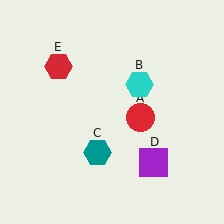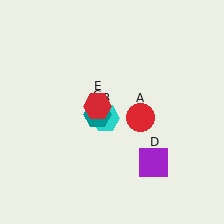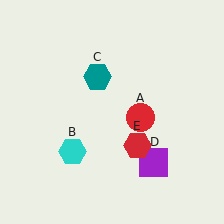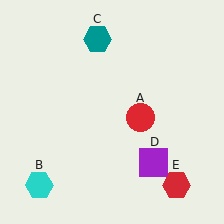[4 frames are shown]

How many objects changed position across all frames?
3 objects changed position: cyan hexagon (object B), teal hexagon (object C), red hexagon (object E).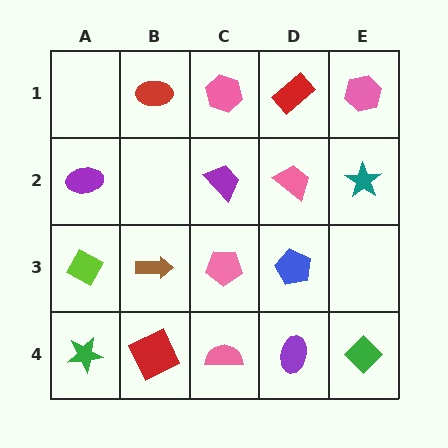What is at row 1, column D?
A red rectangle.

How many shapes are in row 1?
4 shapes.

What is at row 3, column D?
A blue pentagon.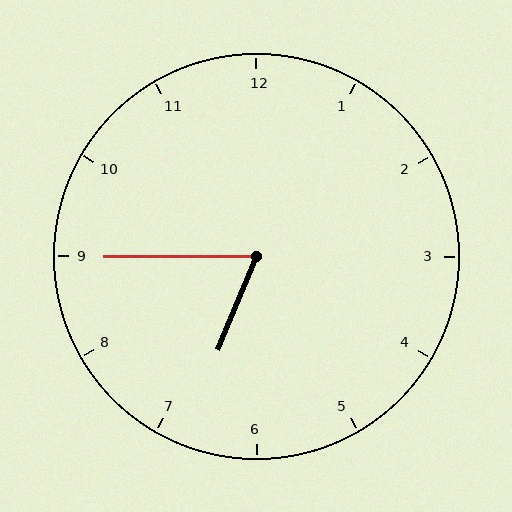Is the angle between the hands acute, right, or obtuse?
It is acute.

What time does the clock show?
6:45.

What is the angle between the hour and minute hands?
Approximately 68 degrees.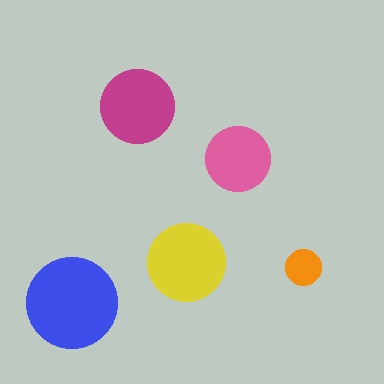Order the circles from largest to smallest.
the blue one, the yellow one, the magenta one, the pink one, the orange one.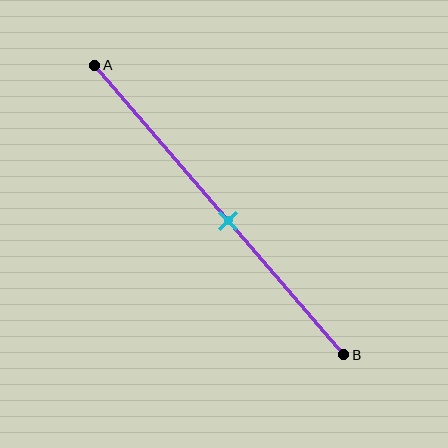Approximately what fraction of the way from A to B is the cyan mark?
The cyan mark is approximately 55% of the way from A to B.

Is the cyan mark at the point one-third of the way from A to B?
No, the mark is at about 55% from A, not at the 33% one-third point.